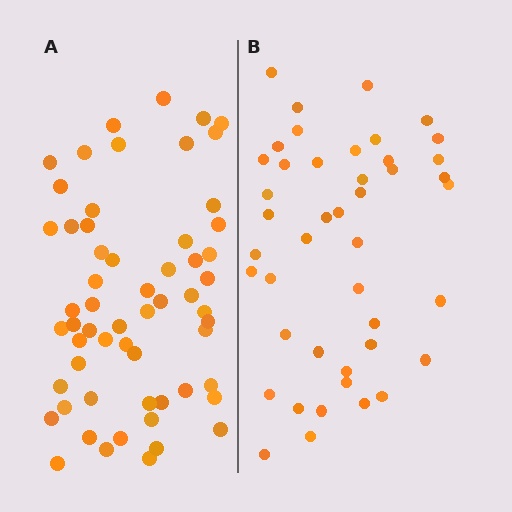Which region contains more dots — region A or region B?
Region A (the left region) has more dots.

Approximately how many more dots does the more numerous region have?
Region A has approximately 15 more dots than region B.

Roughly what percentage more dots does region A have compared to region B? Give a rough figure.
About 35% more.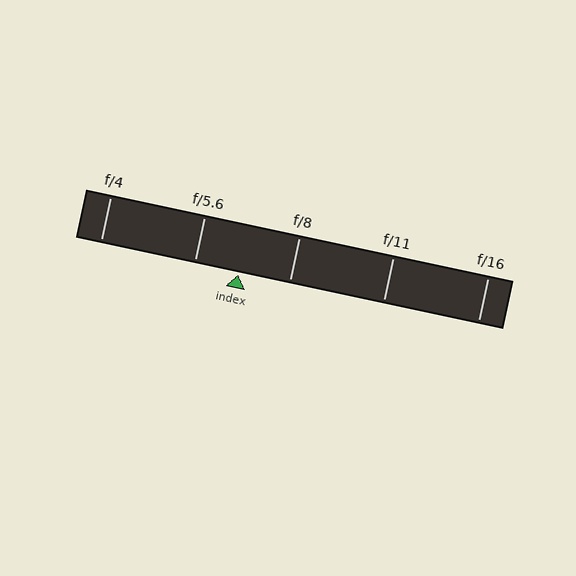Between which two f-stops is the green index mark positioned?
The index mark is between f/5.6 and f/8.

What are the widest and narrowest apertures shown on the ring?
The widest aperture shown is f/4 and the narrowest is f/16.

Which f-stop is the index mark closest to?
The index mark is closest to f/5.6.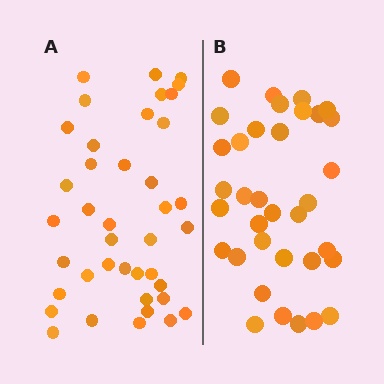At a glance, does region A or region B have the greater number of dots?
Region A (the left region) has more dots.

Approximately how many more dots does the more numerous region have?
Region A has about 5 more dots than region B.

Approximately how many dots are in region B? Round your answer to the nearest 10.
About 40 dots. (The exact count is 35, which rounds to 40.)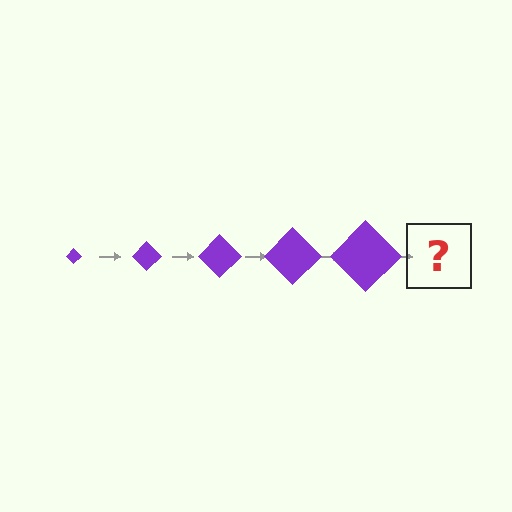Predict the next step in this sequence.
The next step is a purple diamond, larger than the previous one.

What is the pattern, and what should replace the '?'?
The pattern is that the diamond gets progressively larger each step. The '?' should be a purple diamond, larger than the previous one.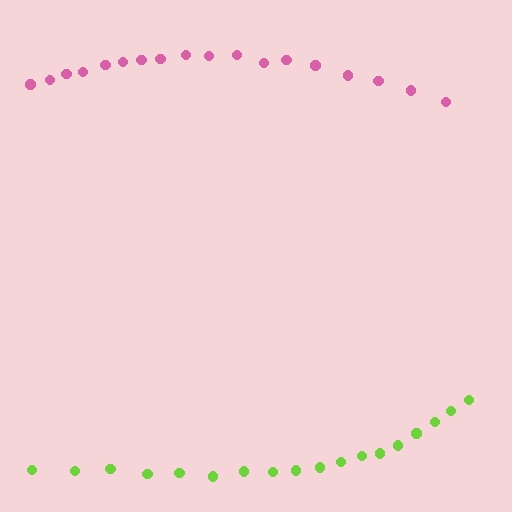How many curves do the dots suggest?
There are 2 distinct paths.